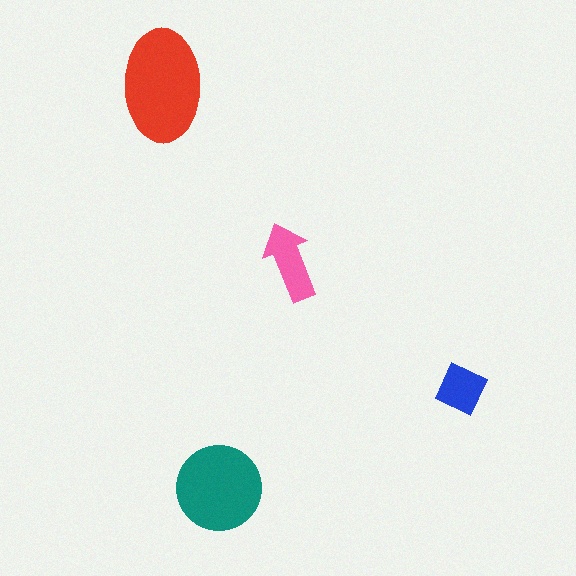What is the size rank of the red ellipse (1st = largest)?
1st.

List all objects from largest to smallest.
The red ellipse, the teal circle, the pink arrow, the blue diamond.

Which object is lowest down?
The teal circle is bottommost.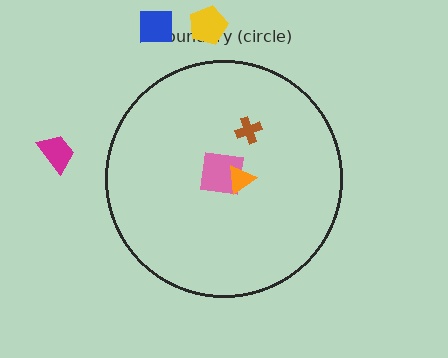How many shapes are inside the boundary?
3 inside, 3 outside.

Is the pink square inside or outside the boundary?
Inside.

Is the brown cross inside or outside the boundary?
Inside.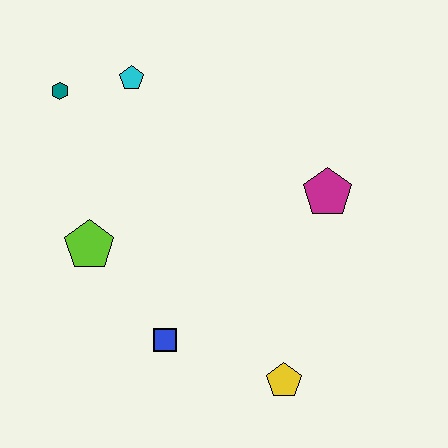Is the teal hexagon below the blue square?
No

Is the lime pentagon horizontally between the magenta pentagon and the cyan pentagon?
No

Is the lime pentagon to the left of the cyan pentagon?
Yes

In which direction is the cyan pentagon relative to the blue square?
The cyan pentagon is above the blue square.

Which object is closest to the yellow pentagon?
The blue square is closest to the yellow pentagon.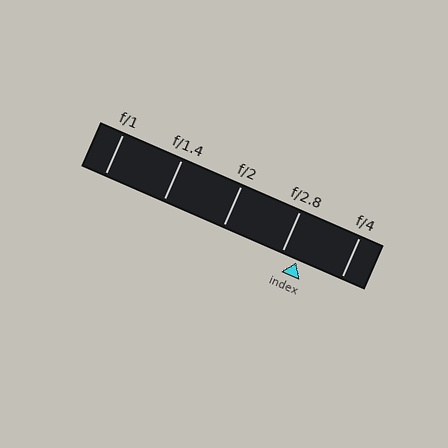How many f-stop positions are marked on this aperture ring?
There are 5 f-stop positions marked.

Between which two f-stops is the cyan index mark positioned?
The index mark is between f/2.8 and f/4.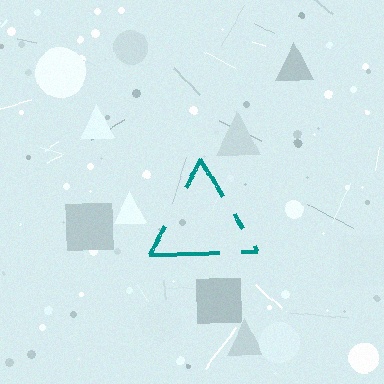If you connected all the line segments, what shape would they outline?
They would outline a triangle.